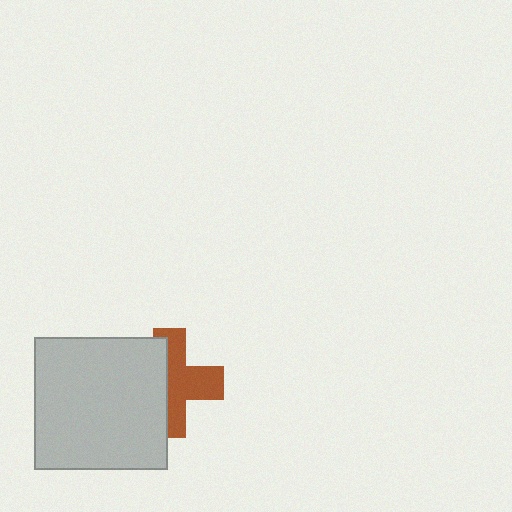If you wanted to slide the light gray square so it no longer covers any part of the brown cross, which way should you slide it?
Slide it left — that is the most direct way to separate the two shapes.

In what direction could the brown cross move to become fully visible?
The brown cross could move right. That would shift it out from behind the light gray square entirely.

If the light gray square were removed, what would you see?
You would see the complete brown cross.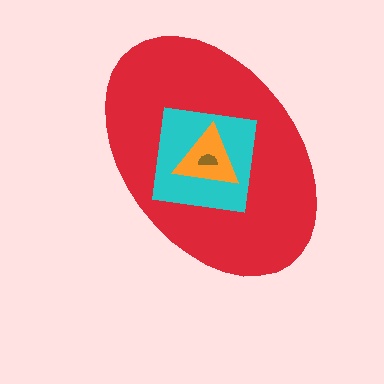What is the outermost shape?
The red ellipse.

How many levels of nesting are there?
4.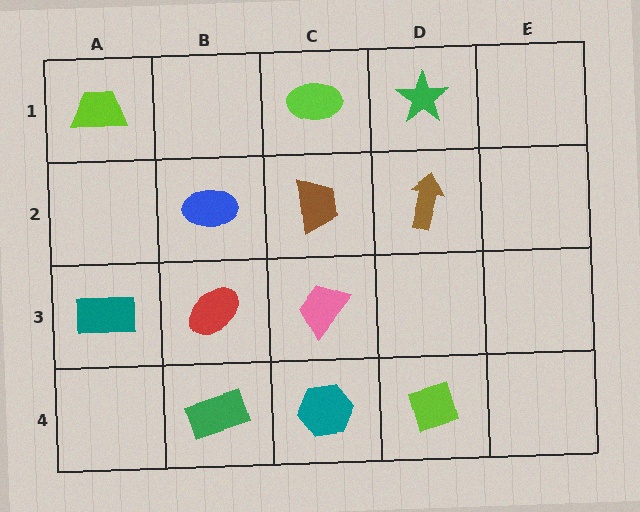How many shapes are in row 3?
3 shapes.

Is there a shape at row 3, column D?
No, that cell is empty.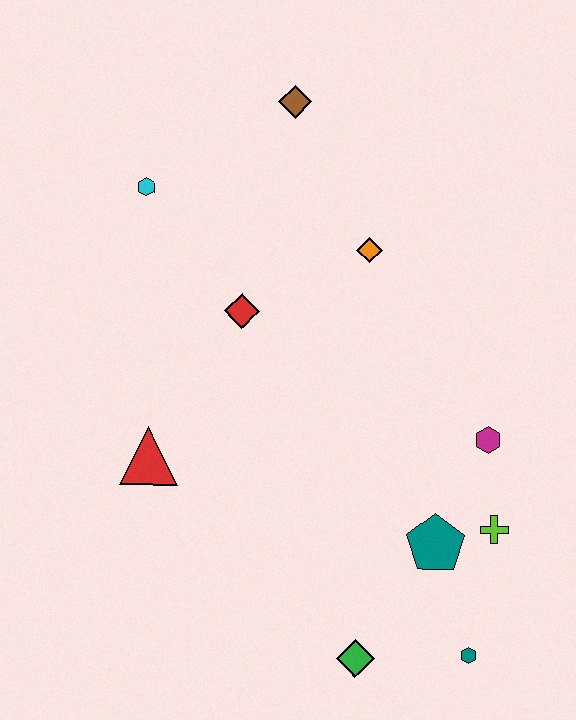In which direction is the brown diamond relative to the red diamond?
The brown diamond is above the red diamond.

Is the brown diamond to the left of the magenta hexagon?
Yes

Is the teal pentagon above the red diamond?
No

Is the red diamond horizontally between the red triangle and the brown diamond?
Yes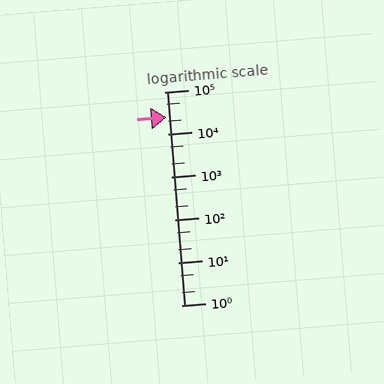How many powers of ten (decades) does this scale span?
The scale spans 5 decades, from 1 to 100000.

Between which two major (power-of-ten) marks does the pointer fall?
The pointer is between 10000 and 100000.